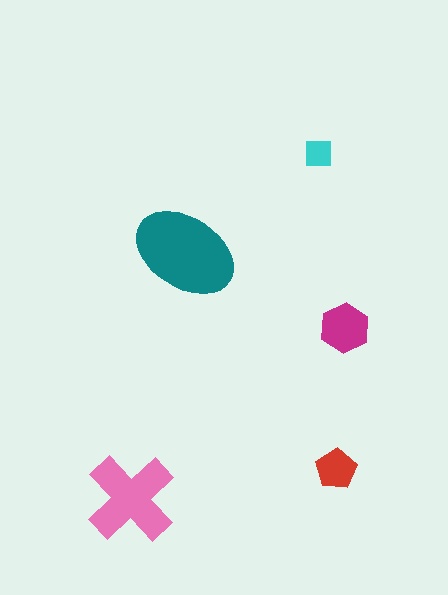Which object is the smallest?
The cyan square.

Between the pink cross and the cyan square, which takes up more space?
The pink cross.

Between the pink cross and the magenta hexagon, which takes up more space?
The pink cross.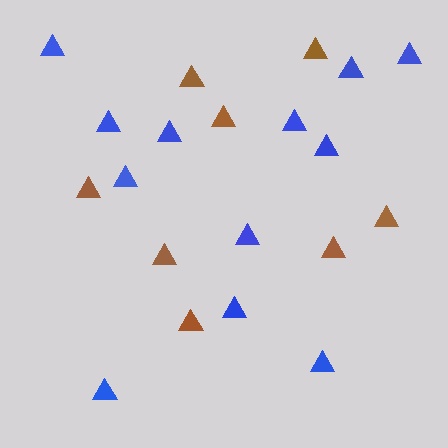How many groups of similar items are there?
There are 2 groups: one group of brown triangles (8) and one group of blue triangles (12).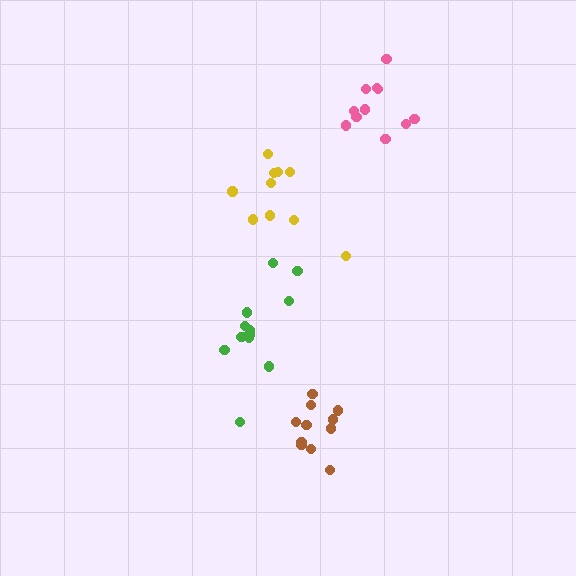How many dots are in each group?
Group 1: 12 dots, Group 2: 11 dots, Group 3: 11 dots, Group 4: 10 dots (44 total).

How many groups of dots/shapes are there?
There are 4 groups.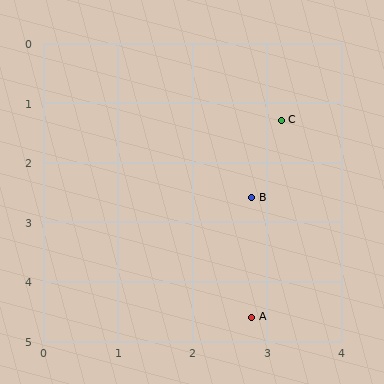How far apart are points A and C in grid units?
Points A and C are about 3.3 grid units apart.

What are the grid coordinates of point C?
Point C is at approximately (3.2, 1.3).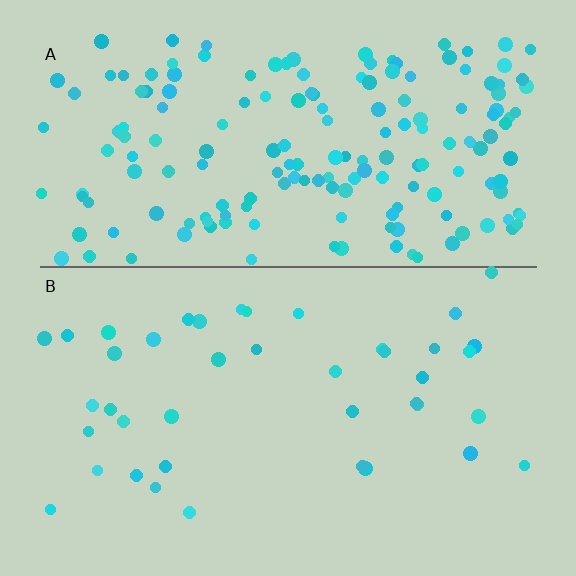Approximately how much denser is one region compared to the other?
Approximately 4.3× — region A over region B.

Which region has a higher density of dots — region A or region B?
A (the top).